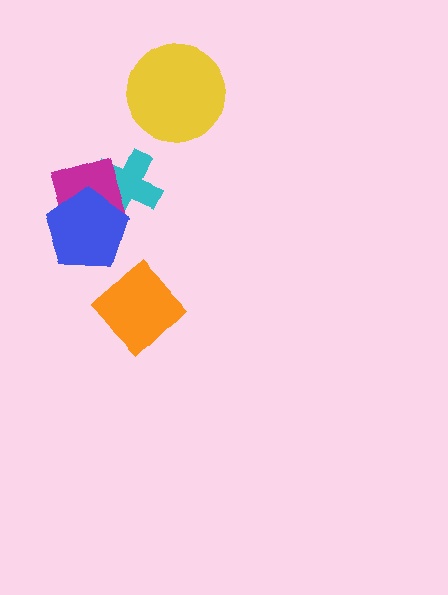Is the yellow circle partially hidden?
No, no other shape covers it.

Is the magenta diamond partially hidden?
Yes, it is partially covered by another shape.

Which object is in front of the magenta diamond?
The blue pentagon is in front of the magenta diamond.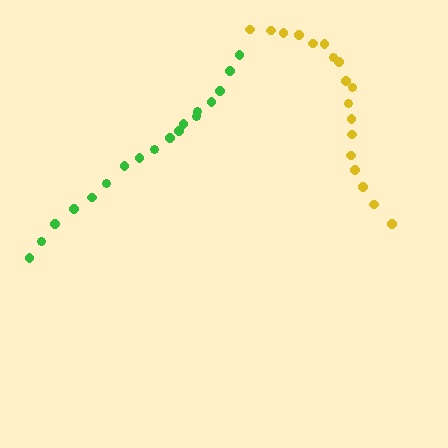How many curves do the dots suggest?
There are 2 distinct paths.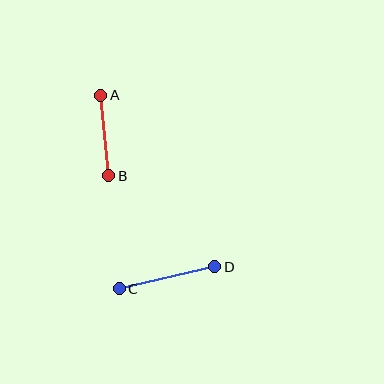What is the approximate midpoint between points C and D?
The midpoint is at approximately (167, 278) pixels.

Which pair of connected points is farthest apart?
Points C and D are farthest apart.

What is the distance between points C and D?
The distance is approximately 98 pixels.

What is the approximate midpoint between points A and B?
The midpoint is at approximately (105, 135) pixels.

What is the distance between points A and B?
The distance is approximately 81 pixels.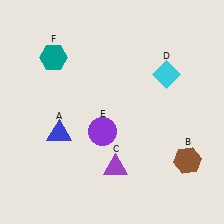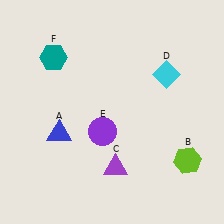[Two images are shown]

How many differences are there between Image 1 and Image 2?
There is 1 difference between the two images.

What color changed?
The hexagon (B) changed from brown in Image 1 to lime in Image 2.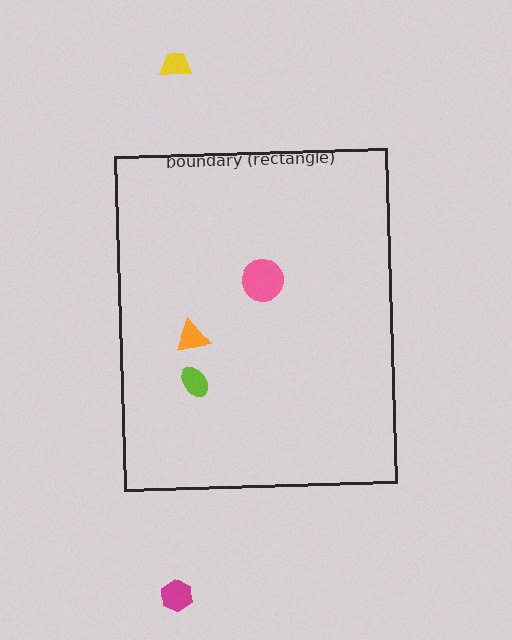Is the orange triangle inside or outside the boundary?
Inside.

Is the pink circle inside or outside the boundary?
Inside.